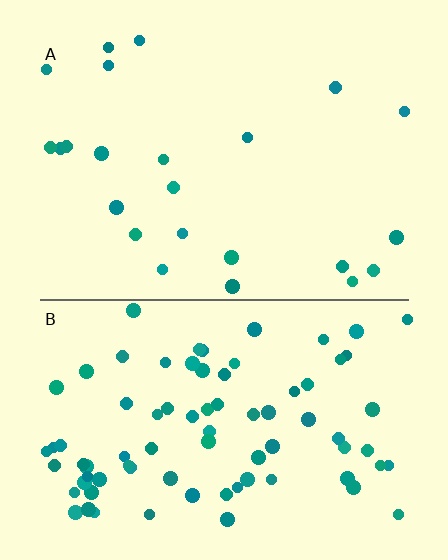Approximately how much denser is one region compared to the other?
Approximately 3.4× — region B over region A.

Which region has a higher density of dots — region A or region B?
B (the bottom).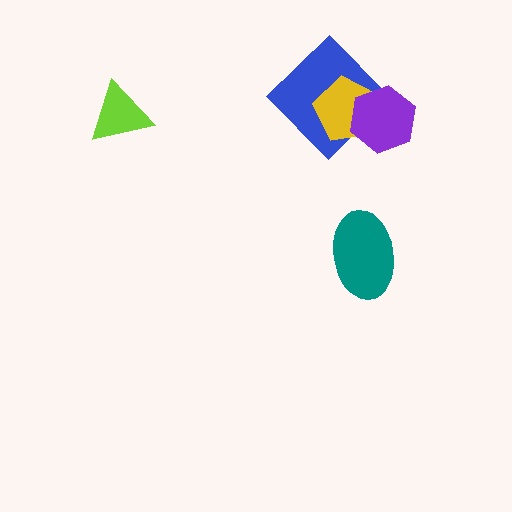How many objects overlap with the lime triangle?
0 objects overlap with the lime triangle.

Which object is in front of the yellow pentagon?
The purple hexagon is in front of the yellow pentagon.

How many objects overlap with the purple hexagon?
2 objects overlap with the purple hexagon.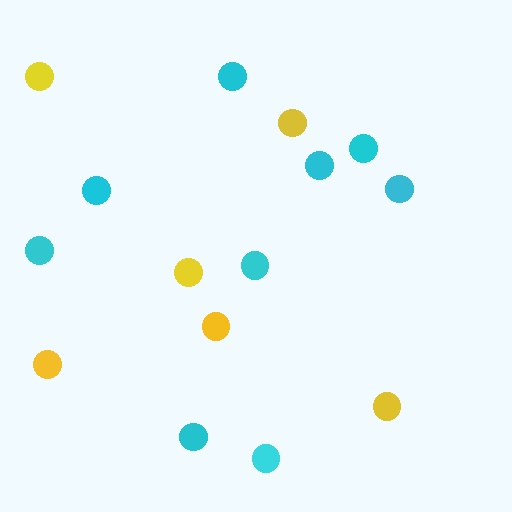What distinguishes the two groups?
There are 2 groups: one group of cyan circles (9) and one group of yellow circles (6).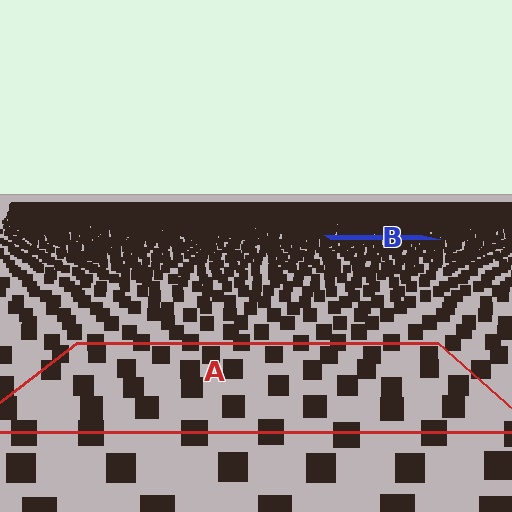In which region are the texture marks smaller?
The texture marks are smaller in region B, because it is farther away.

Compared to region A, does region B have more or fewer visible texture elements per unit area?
Region B has more texture elements per unit area — they are packed more densely because it is farther away.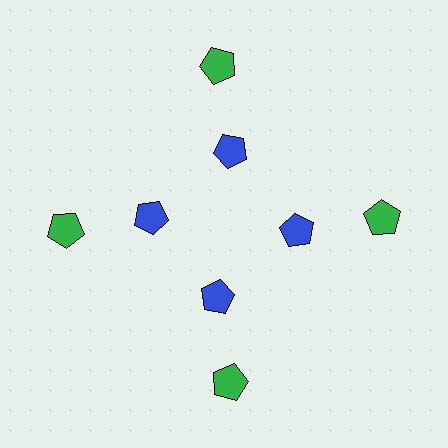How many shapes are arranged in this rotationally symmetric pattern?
There are 8 shapes, arranged in 4 groups of 2.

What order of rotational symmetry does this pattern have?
This pattern has 4-fold rotational symmetry.